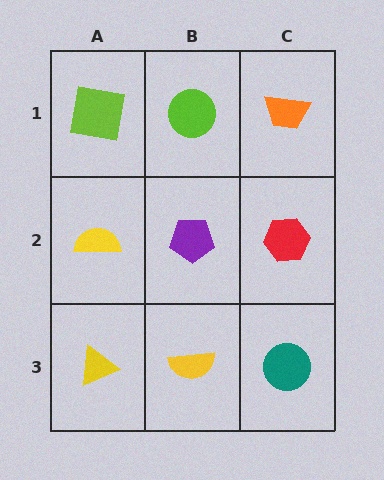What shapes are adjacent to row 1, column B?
A purple pentagon (row 2, column B), a lime square (row 1, column A), an orange trapezoid (row 1, column C).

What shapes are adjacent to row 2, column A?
A lime square (row 1, column A), a yellow triangle (row 3, column A), a purple pentagon (row 2, column B).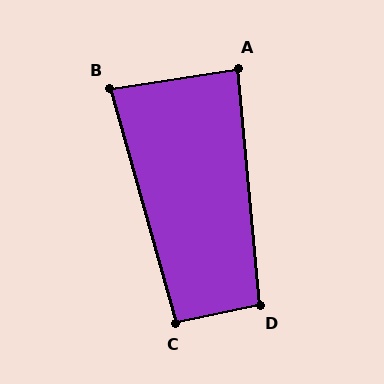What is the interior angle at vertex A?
Approximately 86 degrees (approximately right).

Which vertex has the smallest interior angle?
B, at approximately 83 degrees.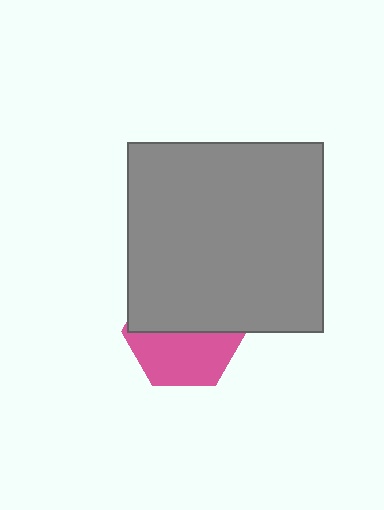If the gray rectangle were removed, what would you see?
You would see the complete pink hexagon.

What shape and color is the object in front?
The object in front is a gray rectangle.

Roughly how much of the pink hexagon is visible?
About half of it is visible (roughly 48%).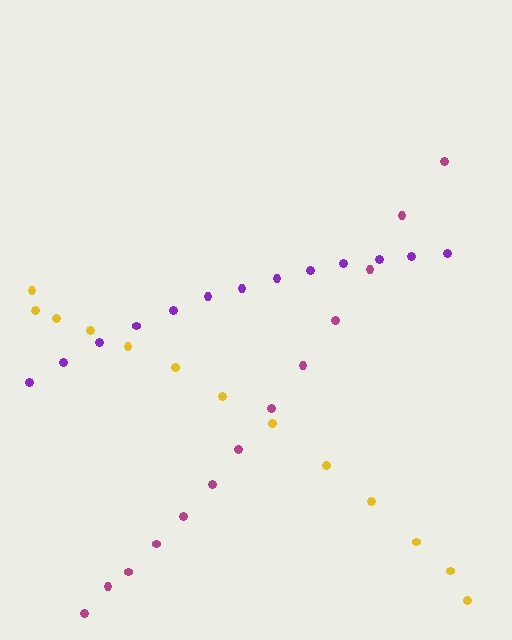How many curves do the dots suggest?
There are 3 distinct paths.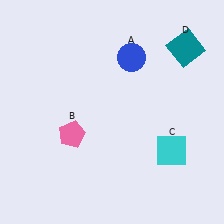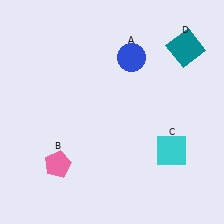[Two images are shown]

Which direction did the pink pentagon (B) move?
The pink pentagon (B) moved down.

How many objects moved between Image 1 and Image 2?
1 object moved between the two images.